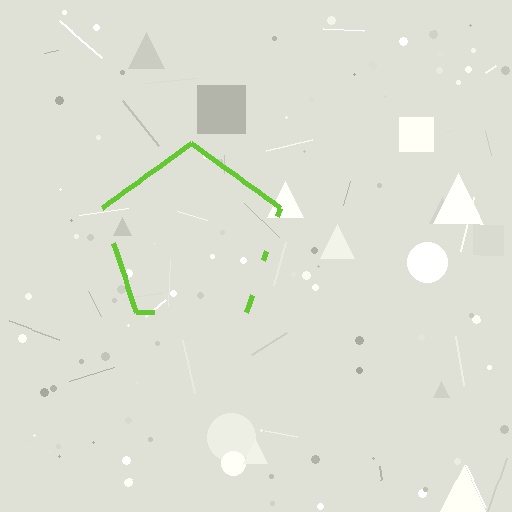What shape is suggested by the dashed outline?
The dashed outline suggests a pentagon.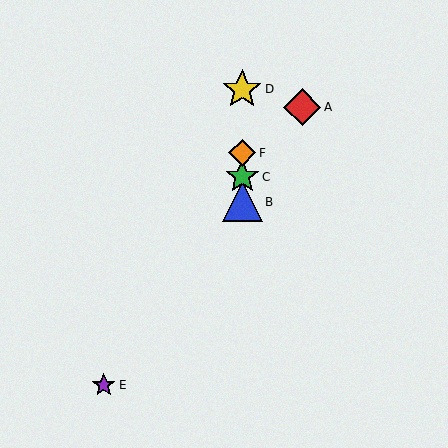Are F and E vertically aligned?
No, F is at x≈242 and E is at x≈104.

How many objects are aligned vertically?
4 objects (B, C, D, F) are aligned vertically.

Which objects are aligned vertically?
Objects B, C, D, F are aligned vertically.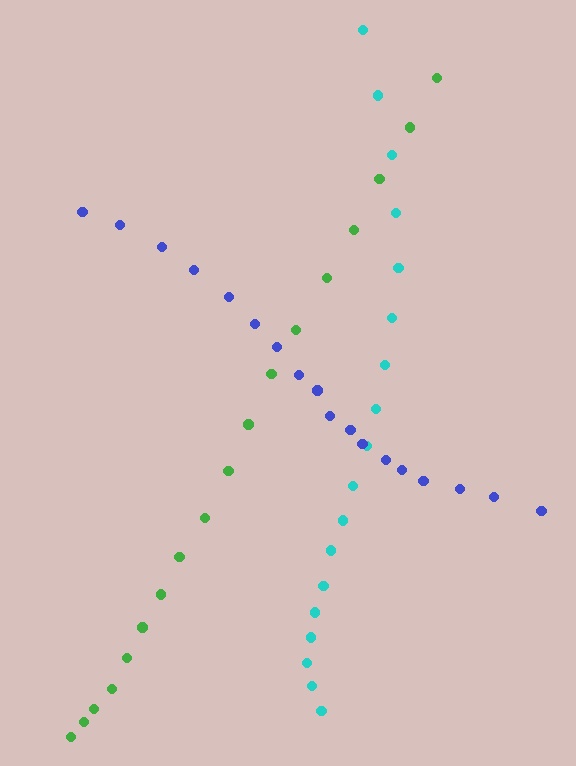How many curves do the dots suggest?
There are 3 distinct paths.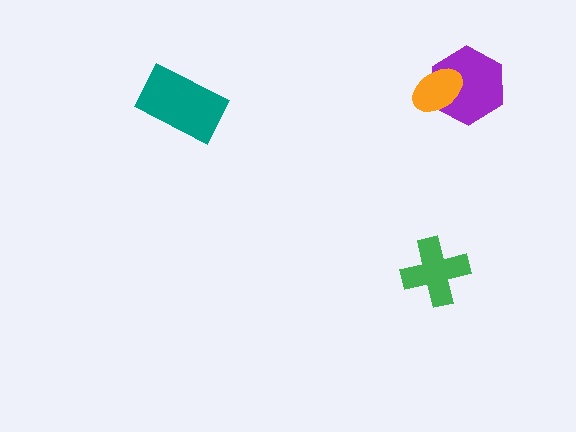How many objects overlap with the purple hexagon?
1 object overlaps with the purple hexagon.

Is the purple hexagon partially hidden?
Yes, it is partially covered by another shape.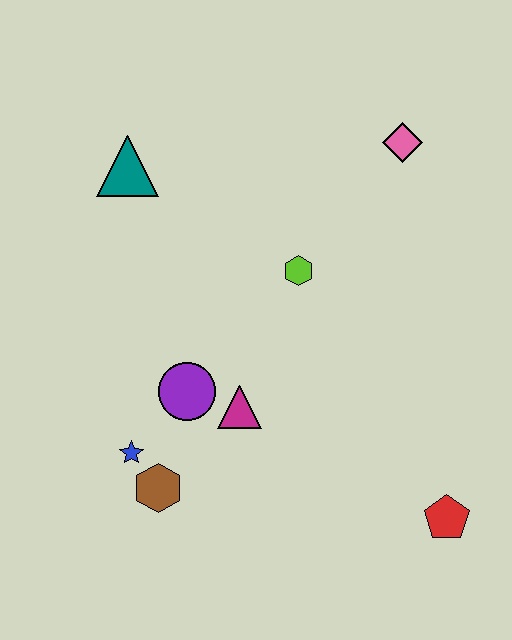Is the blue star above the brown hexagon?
Yes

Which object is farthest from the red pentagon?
The teal triangle is farthest from the red pentagon.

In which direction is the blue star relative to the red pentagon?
The blue star is to the left of the red pentagon.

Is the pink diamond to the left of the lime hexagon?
No